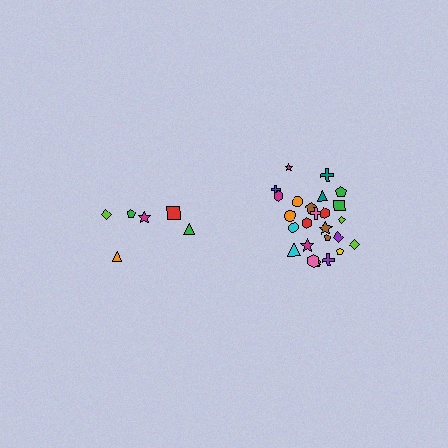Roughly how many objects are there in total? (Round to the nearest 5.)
Roughly 30 objects in total.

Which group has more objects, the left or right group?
The right group.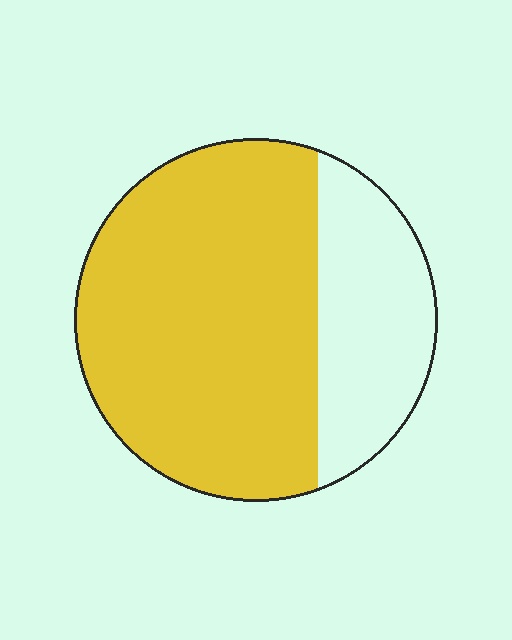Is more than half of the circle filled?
Yes.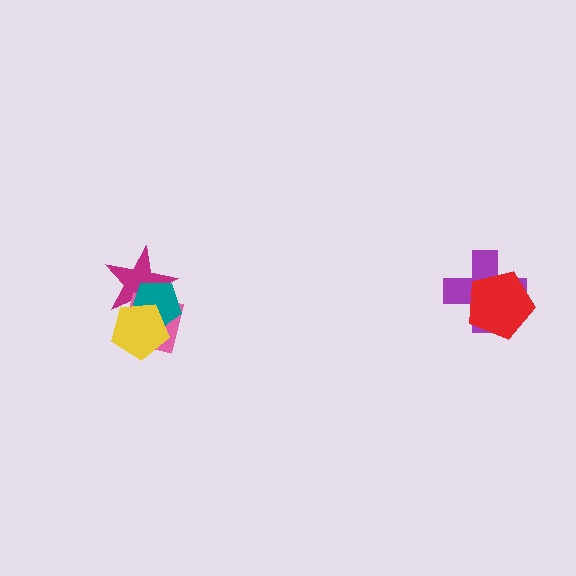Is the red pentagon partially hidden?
No, no other shape covers it.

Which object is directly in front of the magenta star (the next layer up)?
The pink square is directly in front of the magenta star.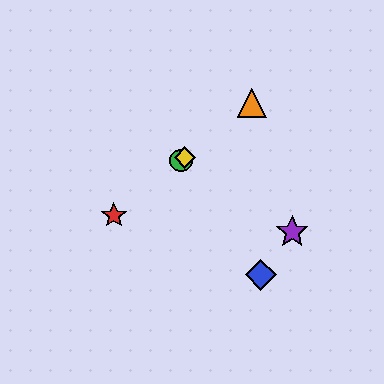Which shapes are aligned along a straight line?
The red star, the green circle, the yellow diamond, the orange triangle are aligned along a straight line.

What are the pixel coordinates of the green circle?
The green circle is at (181, 161).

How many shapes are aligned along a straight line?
4 shapes (the red star, the green circle, the yellow diamond, the orange triangle) are aligned along a straight line.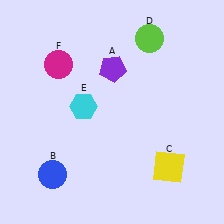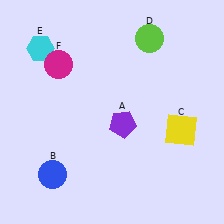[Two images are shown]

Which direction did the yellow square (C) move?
The yellow square (C) moved up.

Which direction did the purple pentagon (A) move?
The purple pentagon (A) moved down.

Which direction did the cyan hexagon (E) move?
The cyan hexagon (E) moved up.